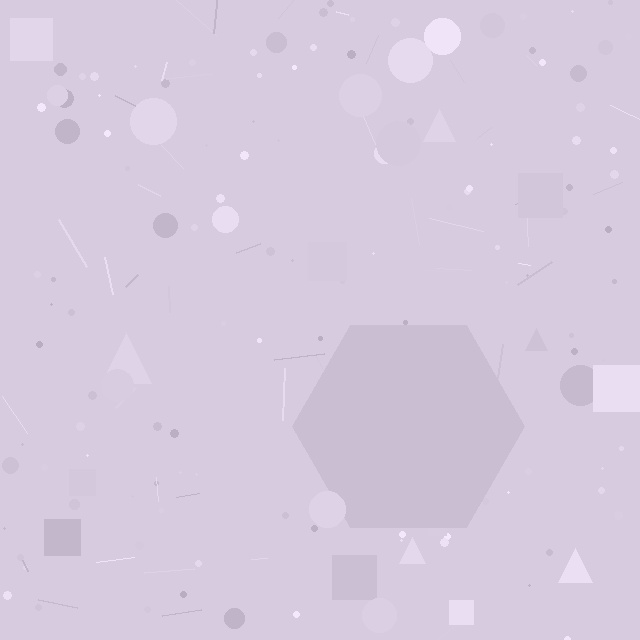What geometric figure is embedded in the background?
A hexagon is embedded in the background.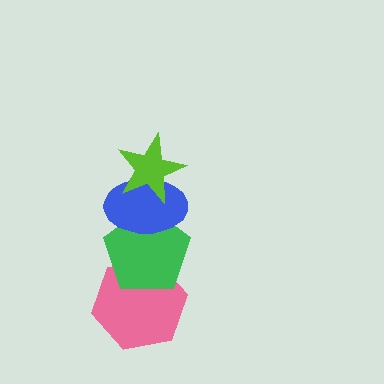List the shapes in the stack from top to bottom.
From top to bottom: the lime star, the blue ellipse, the green pentagon, the pink hexagon.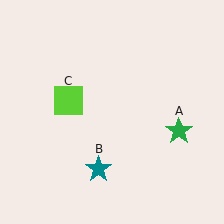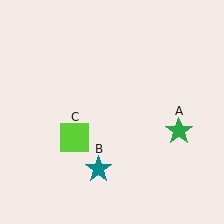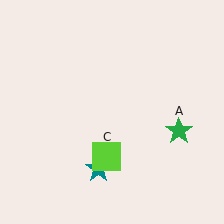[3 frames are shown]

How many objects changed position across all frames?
1 object changed position: lime square (object C).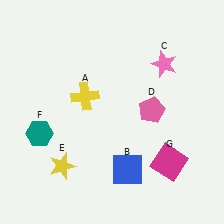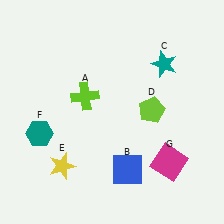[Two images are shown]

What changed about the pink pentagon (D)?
In Image 1, D is pink. In Image 2, it changed to lime.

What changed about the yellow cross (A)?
In Image 1, A is yellow. In Image 2, it changed to lime.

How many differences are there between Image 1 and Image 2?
There are 3 differences between the two images.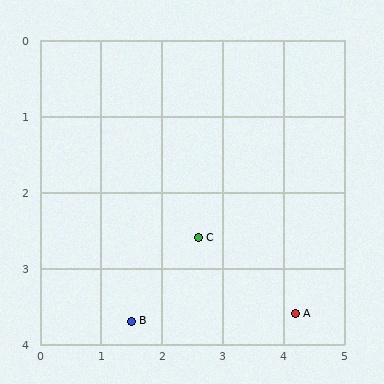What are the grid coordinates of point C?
Point C is at approximately (2.6, 2.6).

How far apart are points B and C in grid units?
Points B and C are about 1.6 grid units apart.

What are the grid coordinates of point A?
Point A is at approximately (4.2, 3.6).